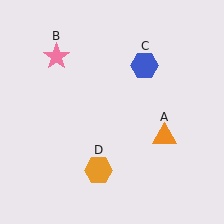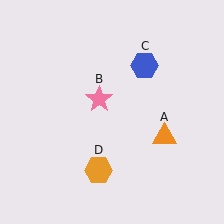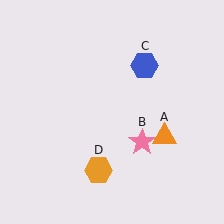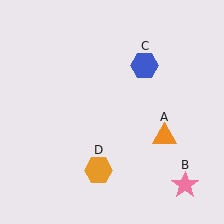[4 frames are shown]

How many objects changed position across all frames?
1 object changed position: pink star (object B).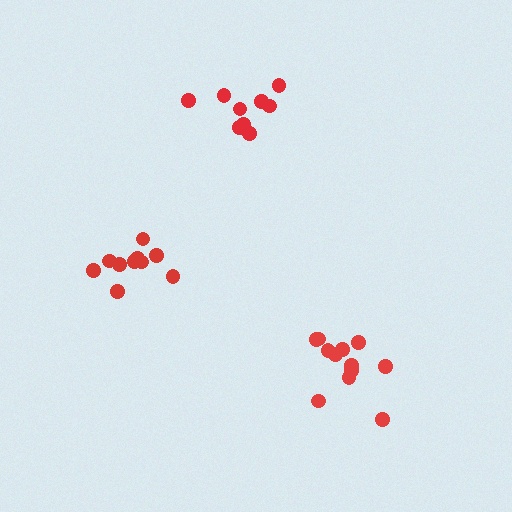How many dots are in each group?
Group 1: 9 dots, Group 2: 12 dots, Group 3: 10 dots (31 total).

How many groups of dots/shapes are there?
There are 3 groups.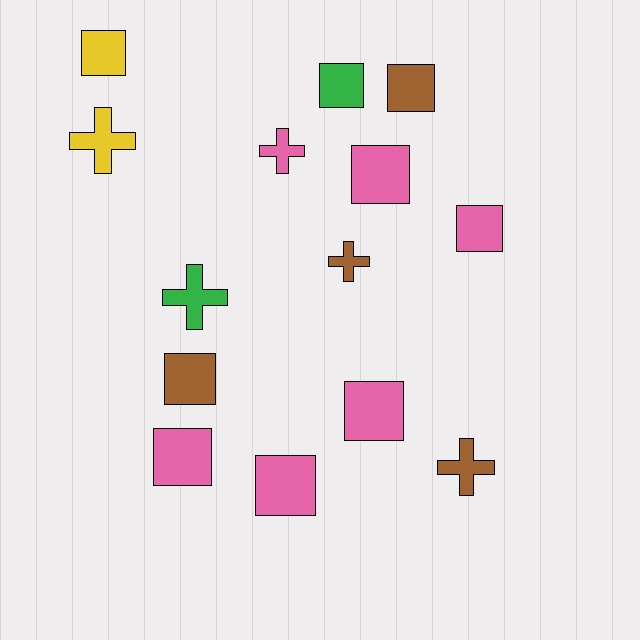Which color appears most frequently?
Pink, with 6 objects.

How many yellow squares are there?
There is 1 yellow square.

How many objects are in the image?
There are 14 objects.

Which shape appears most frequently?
Square, with 9 objects.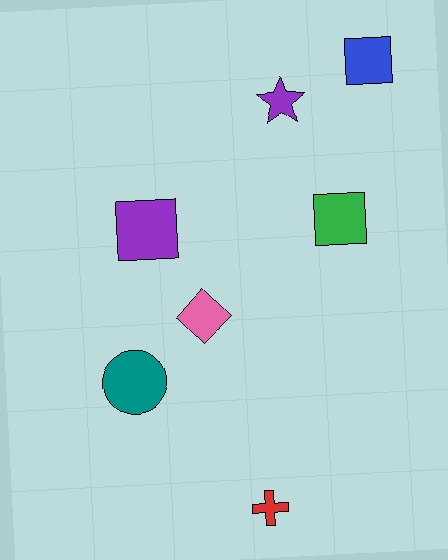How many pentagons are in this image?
There are no pentagons.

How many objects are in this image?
There are 7 objects.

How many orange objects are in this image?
There are no orange objects.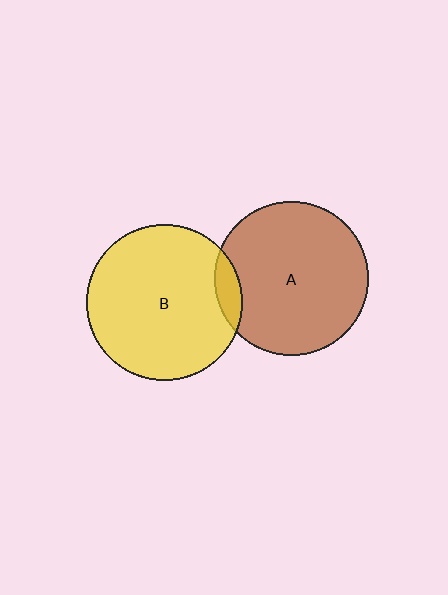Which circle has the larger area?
Circle B (yellow).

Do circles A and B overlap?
Yes.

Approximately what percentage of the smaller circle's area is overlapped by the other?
Approximately 10%.